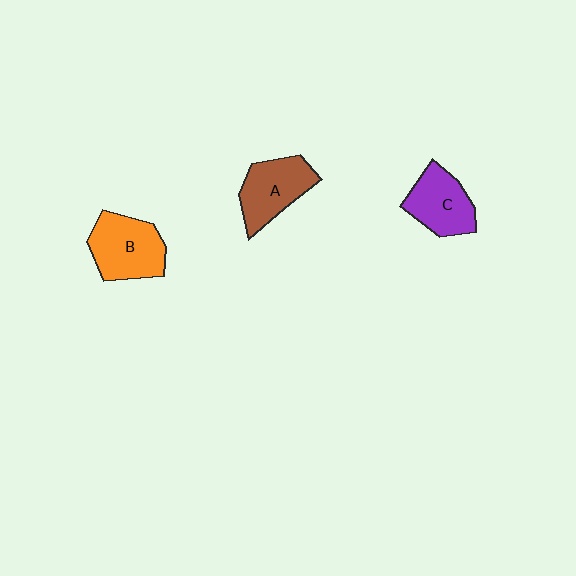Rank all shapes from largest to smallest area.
From largest to smallest: B (orange), A (brown), C (purple).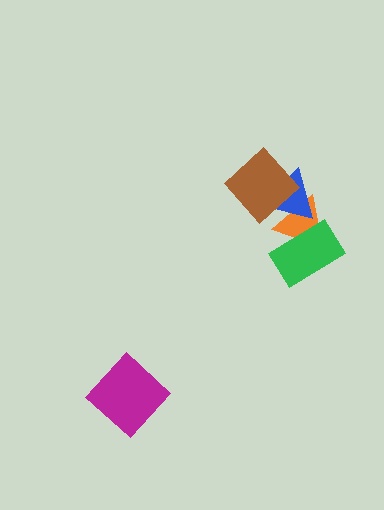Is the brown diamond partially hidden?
No, no other shape covers it.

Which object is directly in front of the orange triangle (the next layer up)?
The blue triangle is directly in front of the orange triangle.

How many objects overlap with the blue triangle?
2 objects overlap with the blue triangle.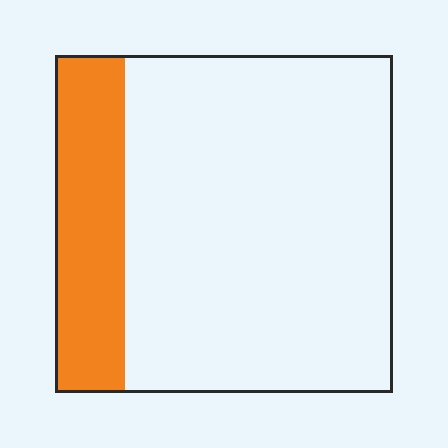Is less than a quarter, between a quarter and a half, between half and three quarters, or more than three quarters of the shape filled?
Less than a quarter.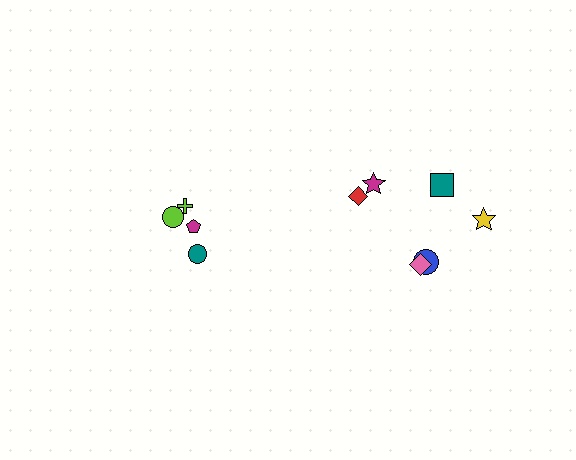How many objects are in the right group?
There are 6 objects.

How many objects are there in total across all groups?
There are 10 objects.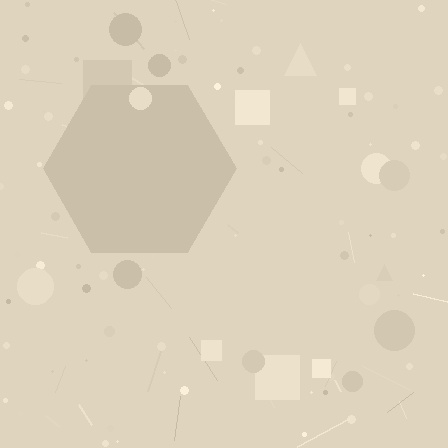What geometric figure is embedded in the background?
A hexagon is embedded in the background.